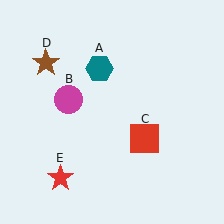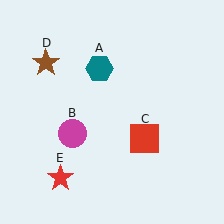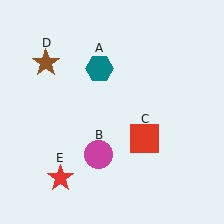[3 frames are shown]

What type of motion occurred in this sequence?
The magenta circle (object B) rotated counterclockwise around the center of the scene.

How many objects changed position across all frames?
1 object changed position: magenta circle (object B).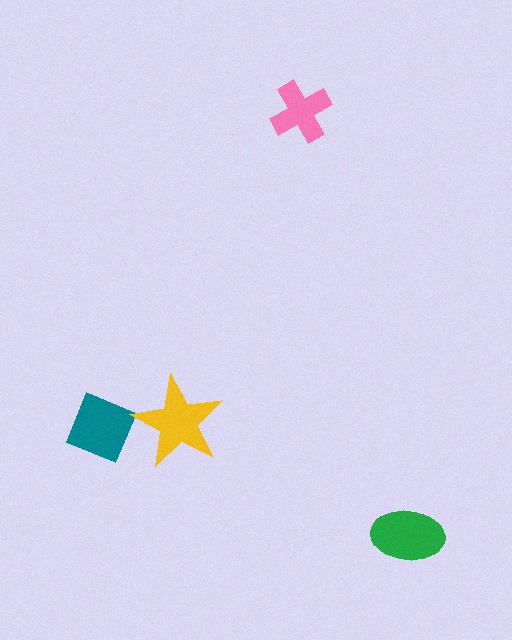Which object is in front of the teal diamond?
The yellow star is in front of the teal diamond.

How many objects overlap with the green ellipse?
0 objects overlap with the green ellipse.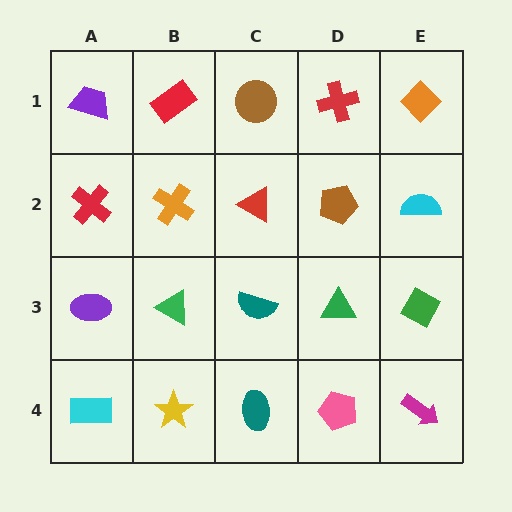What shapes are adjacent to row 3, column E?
A cyan semicircle (row 2, column E), a magenta arrow (row 4, column E), a green triangle (row 3, column D).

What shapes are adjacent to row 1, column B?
An orange cross (row 2, column B), a purple trapezoid (row 1, column A), a brown circle (row 1, column C).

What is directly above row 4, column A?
A purple ellipse.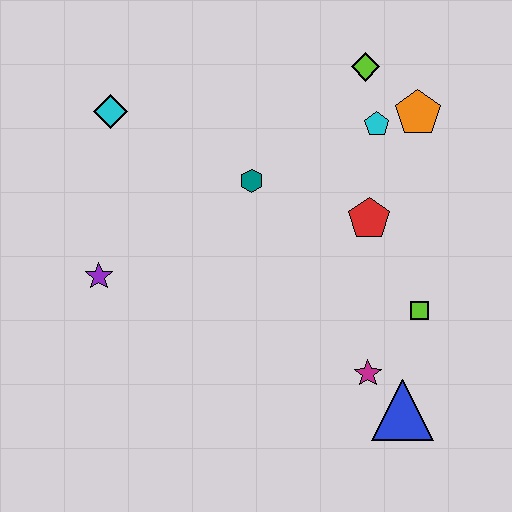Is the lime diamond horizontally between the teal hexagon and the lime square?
Yes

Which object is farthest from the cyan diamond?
The blue triangle is farthest from the cyan diamond.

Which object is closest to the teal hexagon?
The red pentagon is closest to the teal hexagon.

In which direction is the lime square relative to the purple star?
The lime square is to the right of the purple star.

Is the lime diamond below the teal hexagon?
No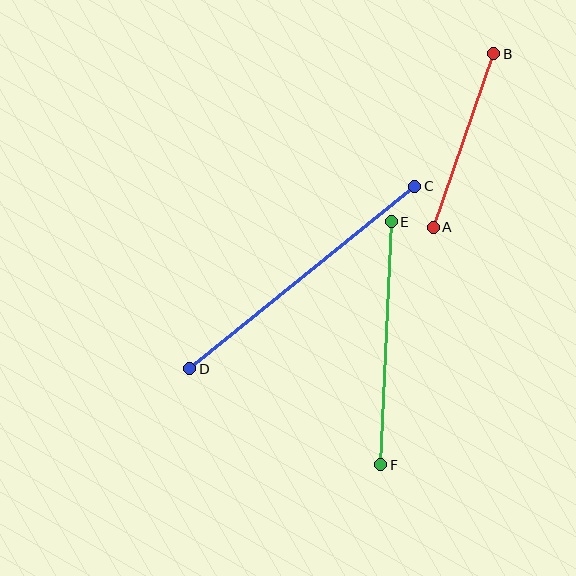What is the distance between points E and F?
The distance is approximately 243 pixels.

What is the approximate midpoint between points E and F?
The midpoint is at approximately (386, 343) pixels.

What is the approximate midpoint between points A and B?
The midpoint is at approximately (463, 140) pixels.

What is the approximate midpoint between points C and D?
The midpoint is at approximately (302, 278) pixels.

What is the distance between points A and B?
The distance is approximately 184 pixels.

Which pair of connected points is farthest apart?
Points C and D are farthest apart.